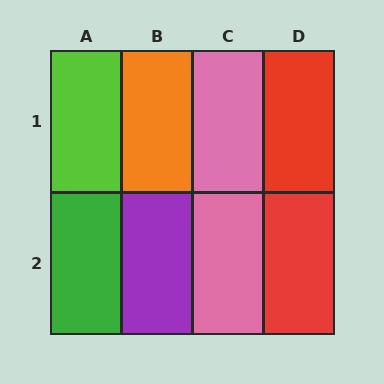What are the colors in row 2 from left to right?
Green, purple, pink, red.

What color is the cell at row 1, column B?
Orange.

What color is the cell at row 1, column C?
Pink.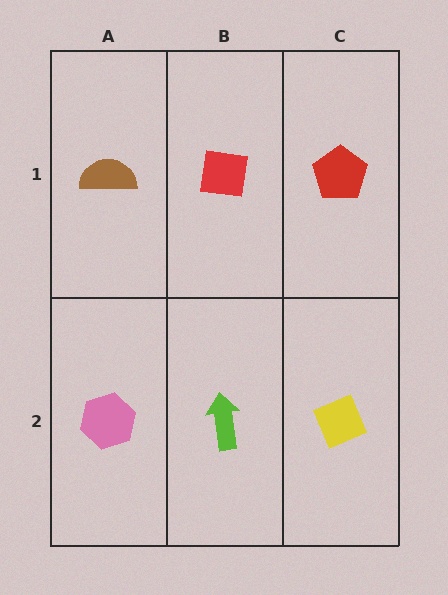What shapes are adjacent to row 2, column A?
A brown semicircle (row 1, column A), a lime arrow (row 2, column B).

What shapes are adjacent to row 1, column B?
A lime arrow (row 2, column B), a brown semicircle (row 1, column A), a red pentagon (row 1, column C).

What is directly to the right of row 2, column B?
A yellow diamond.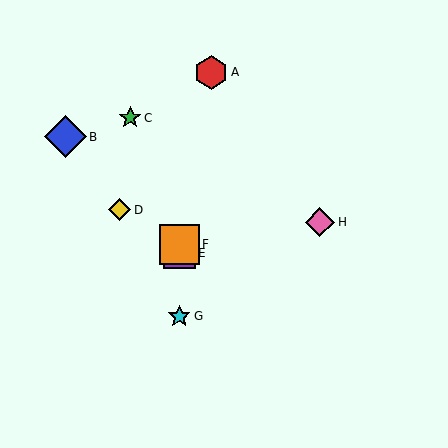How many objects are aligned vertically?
3 objects (E, F, G) are aligned vertically.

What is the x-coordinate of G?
Object G is at x≈179.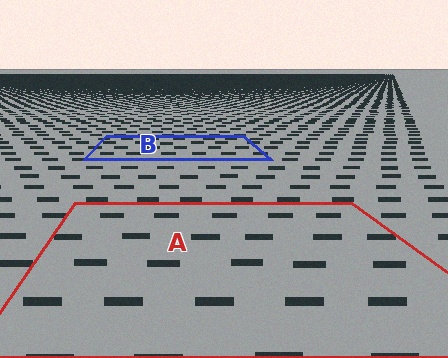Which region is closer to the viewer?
Region A is closer. The texture elements there are larger and more spread out.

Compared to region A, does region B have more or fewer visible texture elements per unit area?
Region B has more texture elements per unit area — they are packed more densely because it is farther away.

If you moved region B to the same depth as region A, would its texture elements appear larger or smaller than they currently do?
They would appear larger. At a closer depth, the same texture elements are projected at a bigger on-screen size.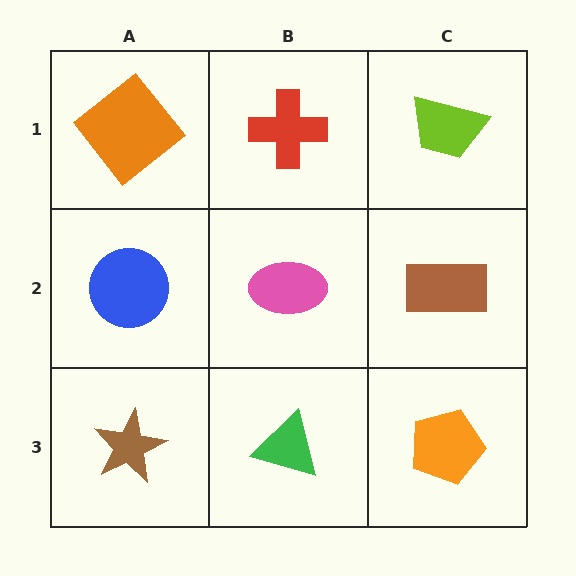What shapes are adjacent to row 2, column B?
A red cross (row 1, column B), a green triangle (row 3, column B), a blue circle (row 2, column A), a brown rectangle (row 2, column C).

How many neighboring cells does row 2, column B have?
4.